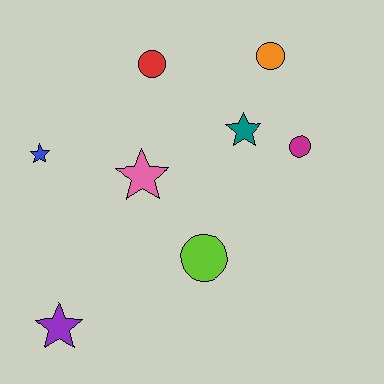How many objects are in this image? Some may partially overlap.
There are 8 objects.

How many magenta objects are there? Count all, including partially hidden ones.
There is 1 magenta object.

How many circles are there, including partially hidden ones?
There are 4 circles.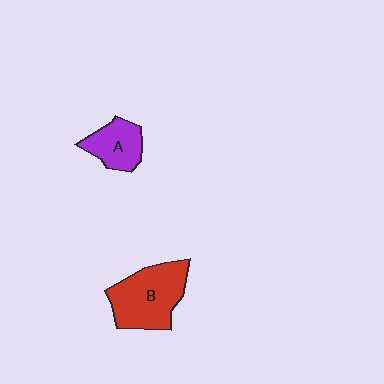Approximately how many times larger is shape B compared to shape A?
Approximately 1.8 times.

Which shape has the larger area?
Shape B (red).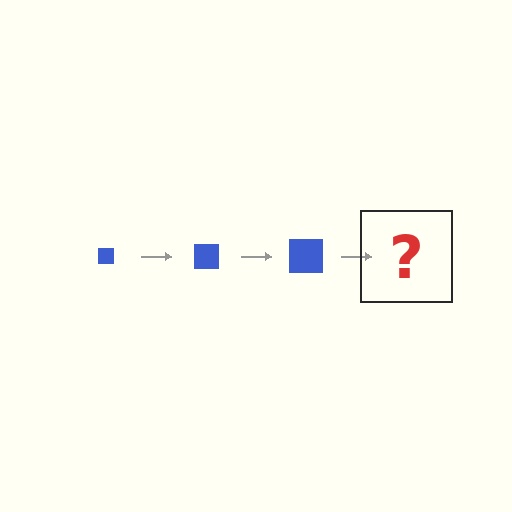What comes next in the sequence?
The next element should be a blue square, larger than the previous one.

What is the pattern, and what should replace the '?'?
The pattern is that the square gets progressively larger each step. The '?' should be a blue square, larger than the previous one.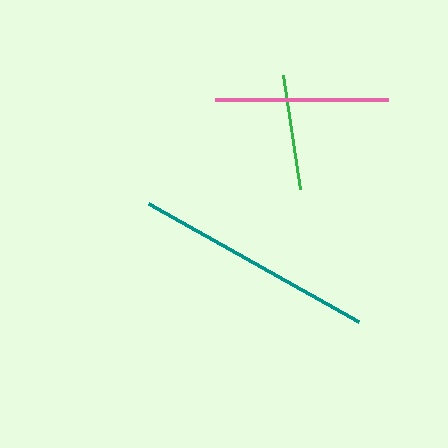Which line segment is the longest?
The teal line is the longest at approximately 241 pixels.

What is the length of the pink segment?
The pink segment is approximately 173 pixels long.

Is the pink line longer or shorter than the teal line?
The teal line is longer than the pink line.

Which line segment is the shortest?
The green line is the shortest at approximately 115 pixels.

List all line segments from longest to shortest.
From longest to shortest: teal, pink, green.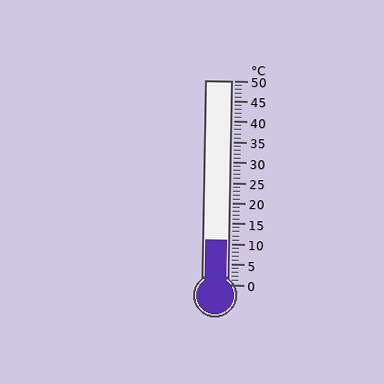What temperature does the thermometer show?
The thermometer shows approximately 11°C.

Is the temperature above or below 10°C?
The temperature is above 10°C.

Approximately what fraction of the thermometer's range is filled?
The thermometer is filled to approximately 20% of its range.